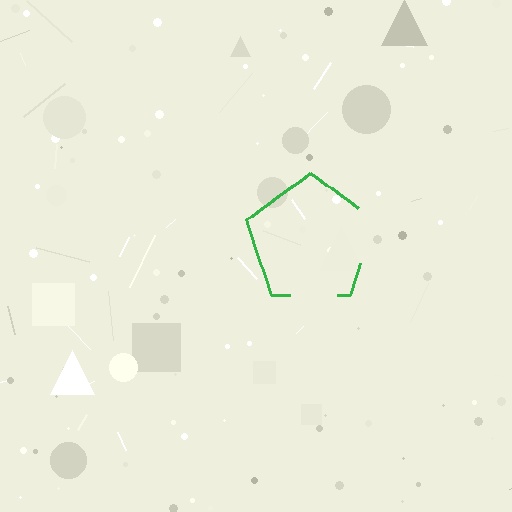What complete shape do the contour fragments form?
The contour fragments form a pentagon.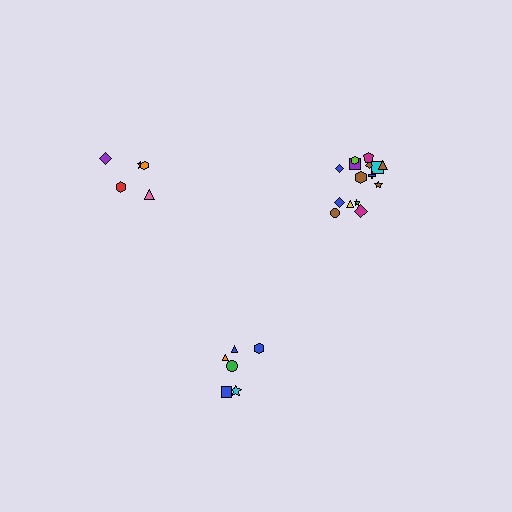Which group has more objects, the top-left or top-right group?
The top-right group.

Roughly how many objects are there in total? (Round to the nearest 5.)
Roughly 25 objects in total.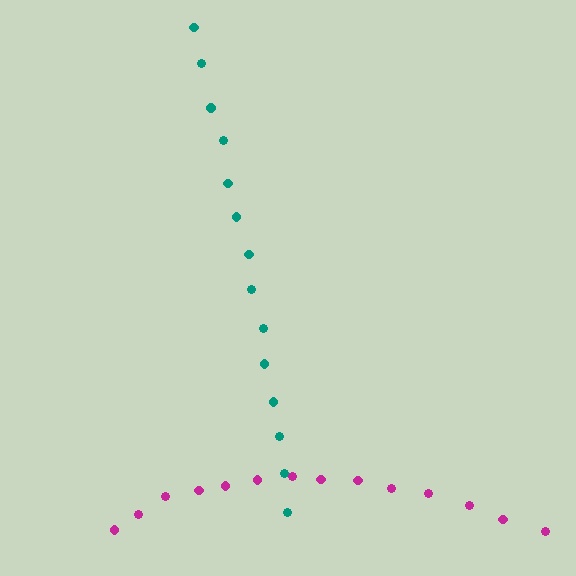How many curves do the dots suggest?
There are 2 distinct paths.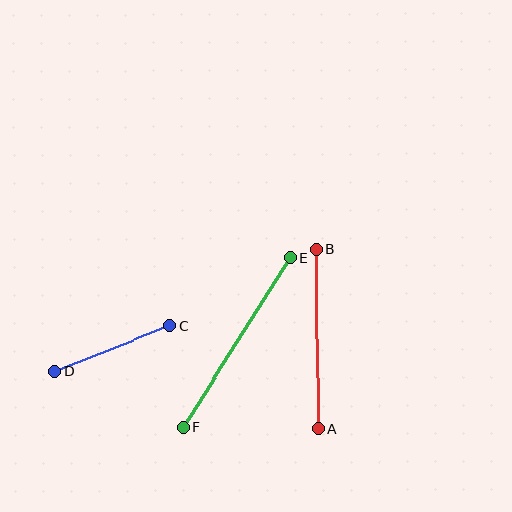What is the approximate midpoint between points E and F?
The midpoint is at approximately (237, 343) pixels.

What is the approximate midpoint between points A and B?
The midpoint is at approximately (317, 339) pixels.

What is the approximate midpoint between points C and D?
The midpoint is at approximately (113, 349) pixels.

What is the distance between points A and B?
The distance is approximately 179 pixels.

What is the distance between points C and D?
The distance is approximately 123 pixels.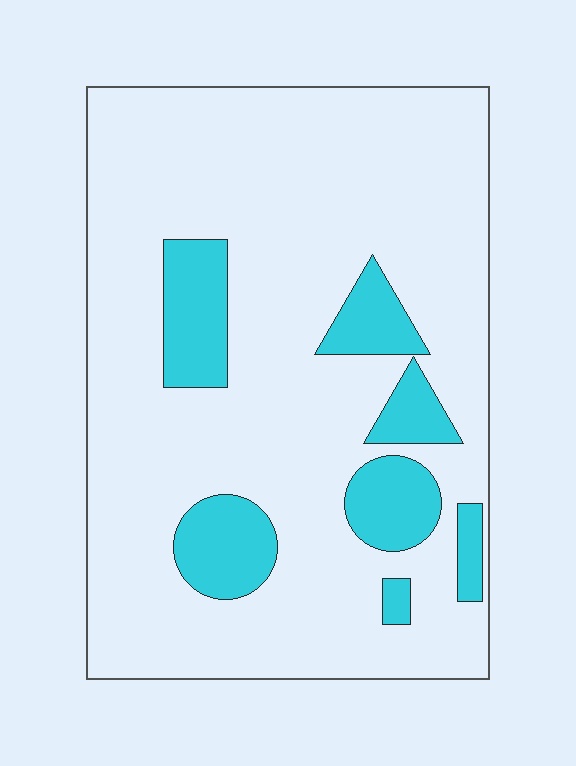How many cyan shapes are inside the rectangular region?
7.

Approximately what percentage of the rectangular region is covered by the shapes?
Approximately 15%.